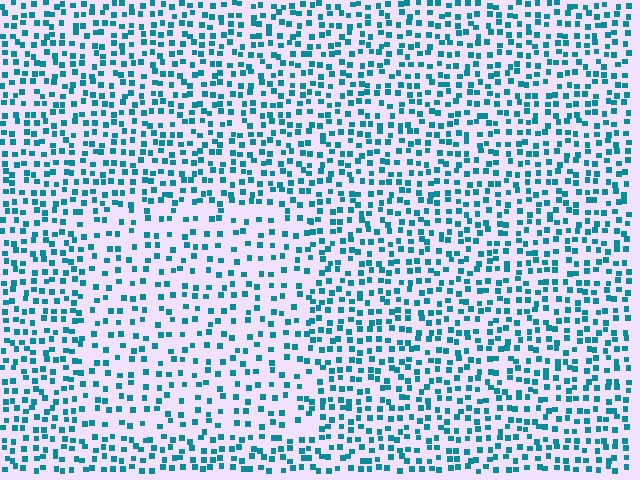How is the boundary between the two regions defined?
The boundary is defined by a change in element density (approximately 1.6x ratio). All elements are the same color, size, and shape.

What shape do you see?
I see a rectangle.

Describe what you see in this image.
The image contains small teal elements arranged at two different densities. A rectangle-shaped region is visible where the elements are less densely packed than the surrounding area.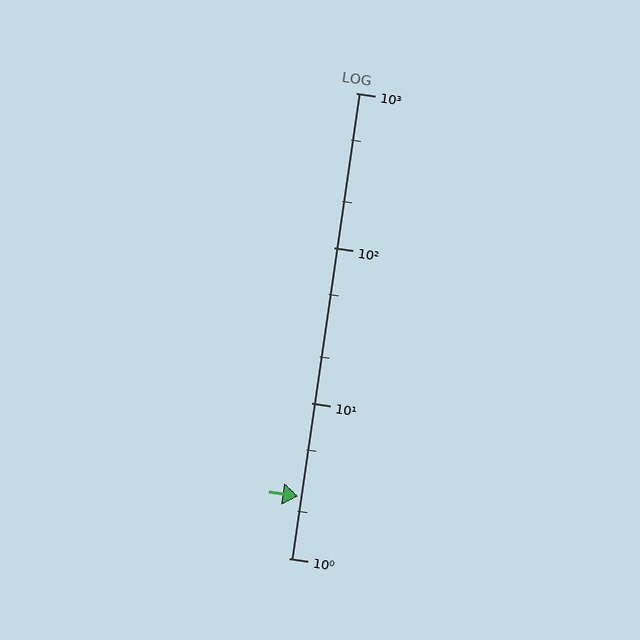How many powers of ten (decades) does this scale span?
The scale spans 3 decades, from 1 to 1000.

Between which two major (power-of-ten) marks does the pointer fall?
The pointer is between 1 and 10.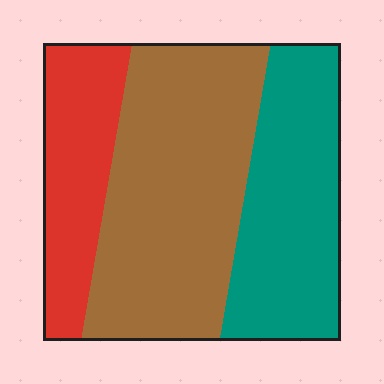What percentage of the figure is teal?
Teal takes up about one third (1/3) of the figure.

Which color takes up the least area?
Red, at roughly 20%.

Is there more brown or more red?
Brown.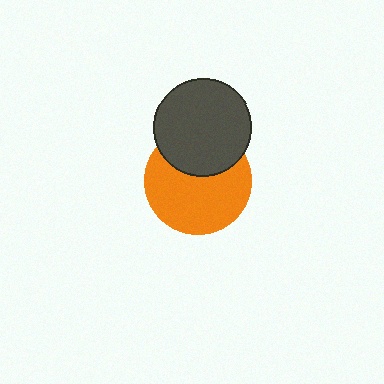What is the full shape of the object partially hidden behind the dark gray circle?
The partially hidden object is an orange circle.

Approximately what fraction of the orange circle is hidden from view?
Roughly 34% of the orange circle is hidden behind the dark gray circle.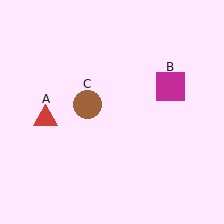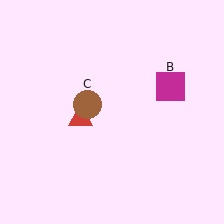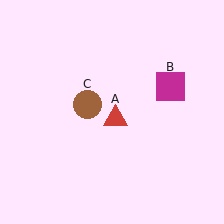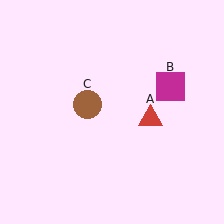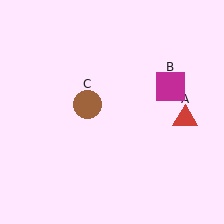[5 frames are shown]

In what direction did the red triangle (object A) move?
The red triangle (object A) moved right.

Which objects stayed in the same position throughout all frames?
Magenta square (object B) and brown circle (object C) remained stationary.